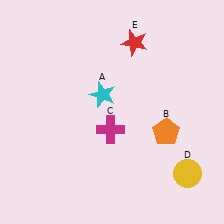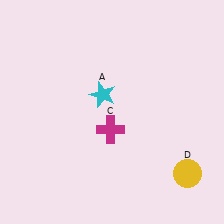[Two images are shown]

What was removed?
The red star (E), the orange pentagon (B) were removed in Image 2.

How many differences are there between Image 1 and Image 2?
There are 2 differences between the two images.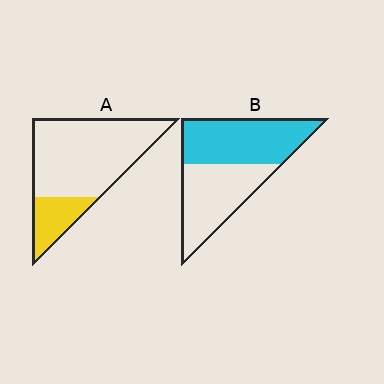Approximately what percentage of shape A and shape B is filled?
A is approximately 20% and B is approximately 50%.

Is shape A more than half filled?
No.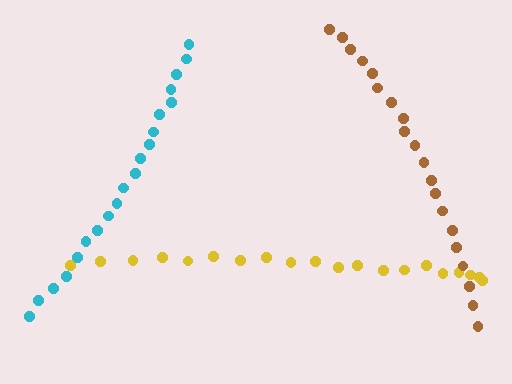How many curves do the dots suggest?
There are 3 distinct paths.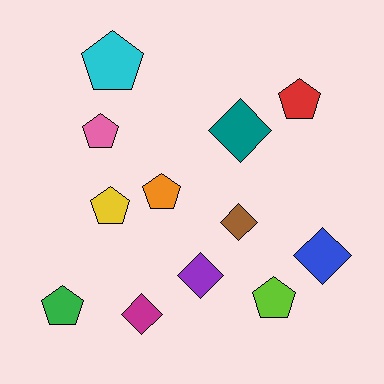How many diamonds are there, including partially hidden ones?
There are 5 diamonds.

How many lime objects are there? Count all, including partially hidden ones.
There is 1 lime object.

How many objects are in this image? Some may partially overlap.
There are 12 objects.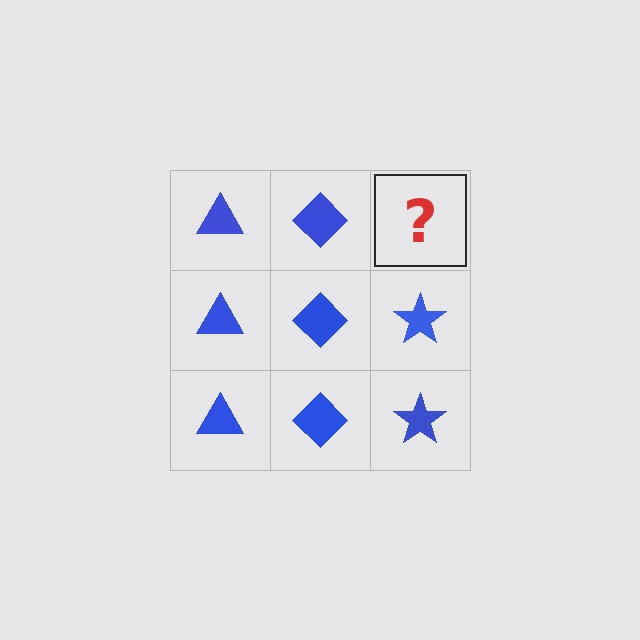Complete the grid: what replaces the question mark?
The question mark should be replaced with a blue star.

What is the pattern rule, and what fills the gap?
The rule is that each column has a consistent shape. The gap should be filled with a blue star.